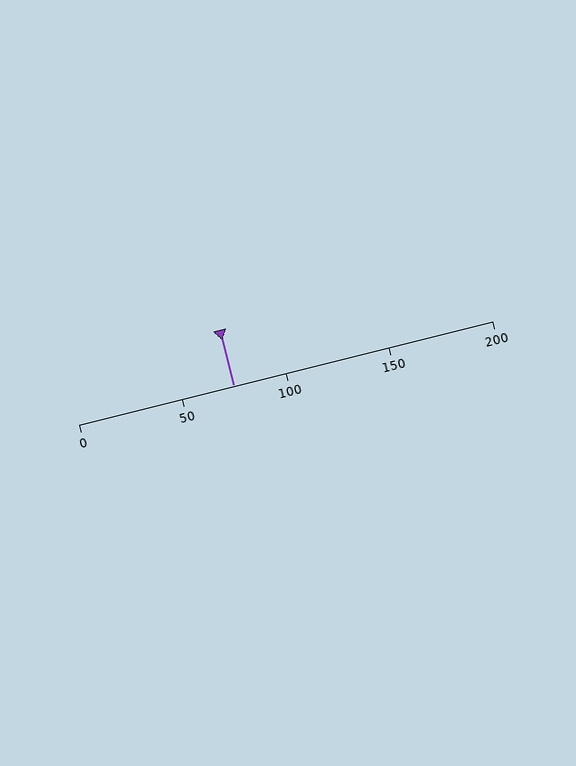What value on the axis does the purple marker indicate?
The marker indicates approximately 75.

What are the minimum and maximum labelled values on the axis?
The axis runs from 0 to 200.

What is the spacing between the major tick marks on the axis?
The major ticks are spaced 50 apart.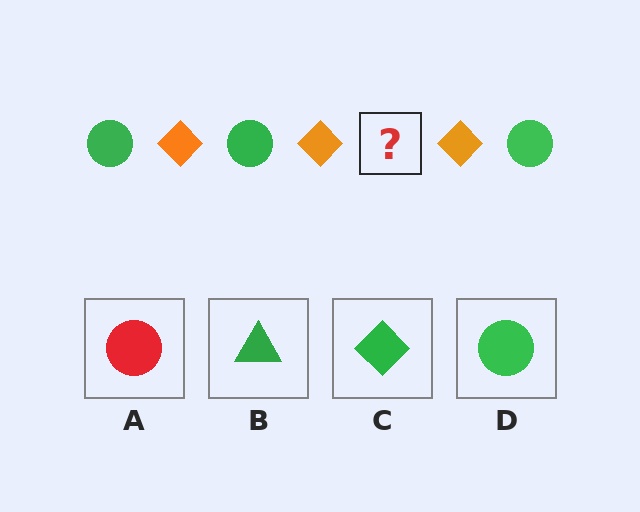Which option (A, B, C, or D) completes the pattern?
D.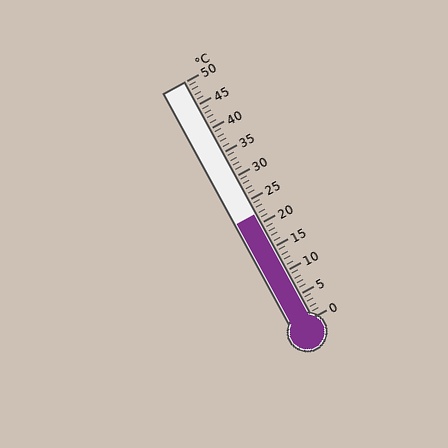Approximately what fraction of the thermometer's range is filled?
The thermometer is filled to approximately 45% of its range.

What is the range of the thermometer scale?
The thermometer scale ranges from 0°C to 50°C.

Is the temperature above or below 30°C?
The temperature is below 30°C.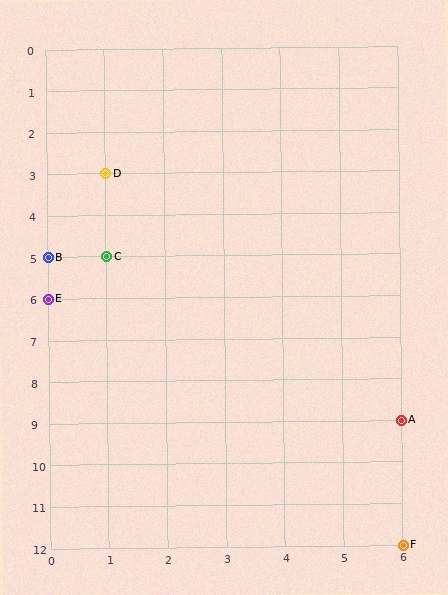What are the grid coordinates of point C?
Point C is at grid coordinates (1, 5).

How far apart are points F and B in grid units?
Points F and B are 6 columns and 7 rows apart (about 9.2 grid units diagonally).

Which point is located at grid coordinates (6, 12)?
Point F is at (6, 12).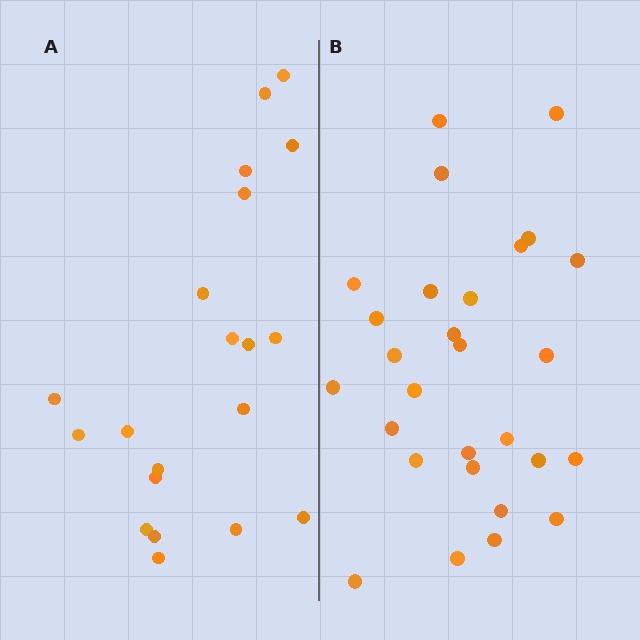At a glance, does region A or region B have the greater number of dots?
Region B (the right region) has more dots.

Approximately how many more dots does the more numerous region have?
Region B has roughly 8 or so more dots than region A.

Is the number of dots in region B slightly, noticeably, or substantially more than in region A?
Region B has noticeably more, but not dramatically so. The ratio is roughly 1.4 to 1.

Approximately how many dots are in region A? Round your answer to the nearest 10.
About 20 dots.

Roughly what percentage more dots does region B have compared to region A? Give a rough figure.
About 40% more.